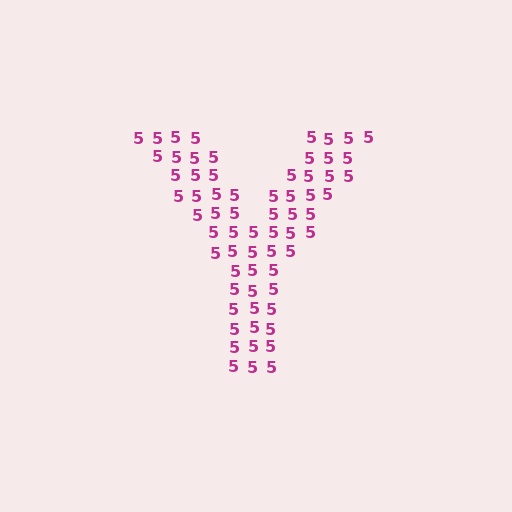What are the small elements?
The small elements are digit 5's.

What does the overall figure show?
The overall figure shows the letter Y.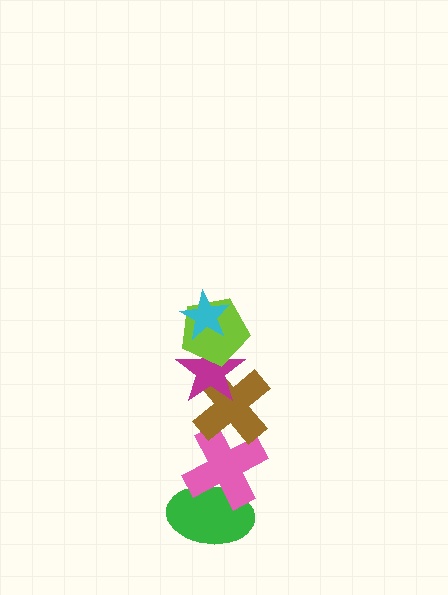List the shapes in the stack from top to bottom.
From top to bottom: the cyan star, the lime pentagon, the magenta star, the brown cross, the pink cross, the green ellipse.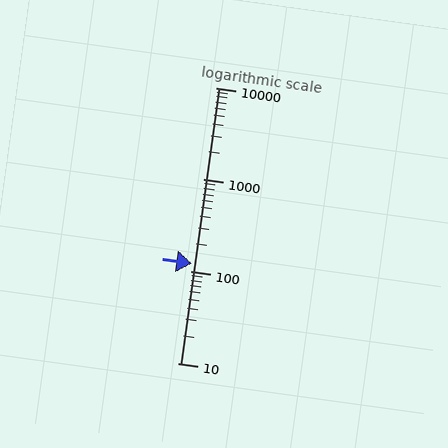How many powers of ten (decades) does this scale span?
The scale spans 3 decades, from 10 to 10000.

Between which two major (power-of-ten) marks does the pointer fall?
The pointer is between 100 and 1000.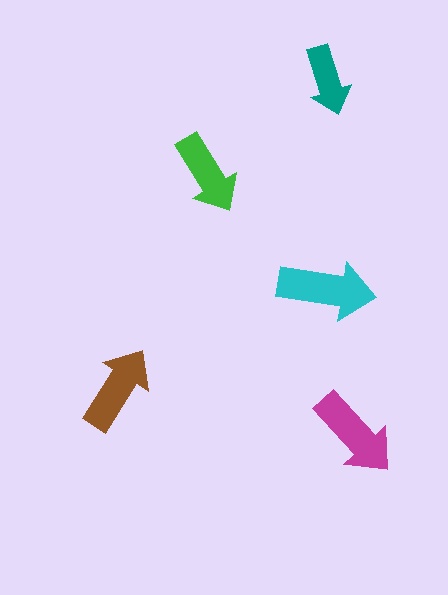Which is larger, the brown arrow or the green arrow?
The brown one.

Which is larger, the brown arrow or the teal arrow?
The brown one.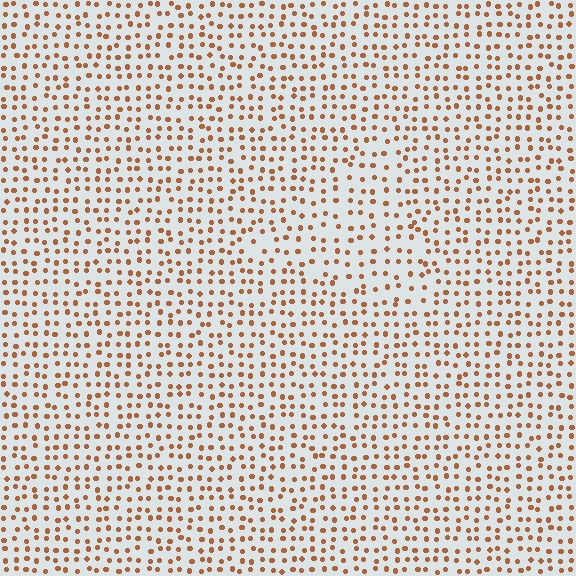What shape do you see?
I see a triangle.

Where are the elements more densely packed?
The elements are more densely packed outside the triangle boundary.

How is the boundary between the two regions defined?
The boundary is defined by a change in element density (approximately 1.4x ratio). All elements are the same color, size, and shape.